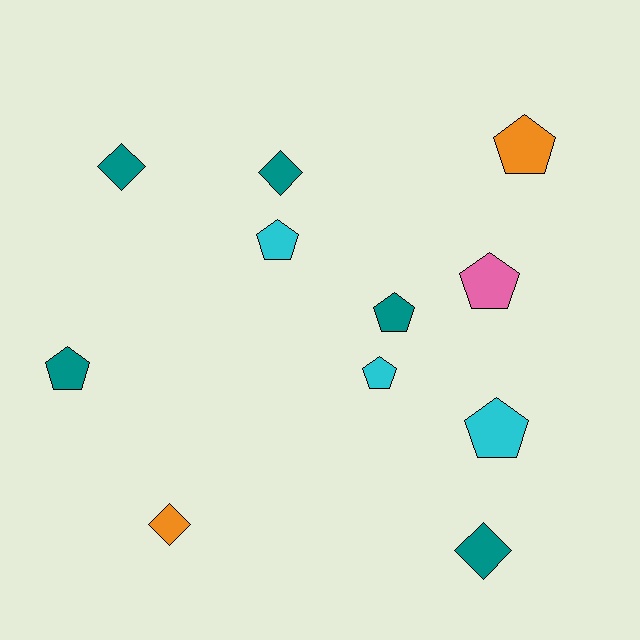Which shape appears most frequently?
Pentagon, with 7 objects.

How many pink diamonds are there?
There are no pink diamonds.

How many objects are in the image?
There are 11 objects.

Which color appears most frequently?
Teal, with 5 objects.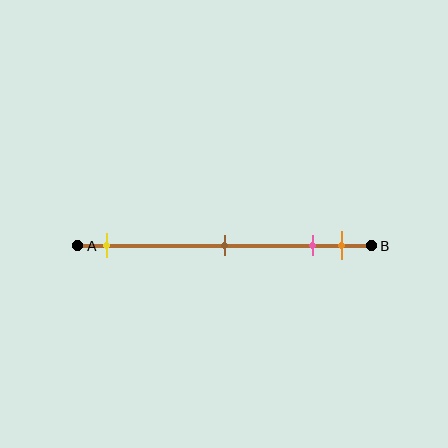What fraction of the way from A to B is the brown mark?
The brown mark is approximately 50% (0.5) of the way from A to B.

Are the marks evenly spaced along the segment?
No, the marks are not evenly spaced.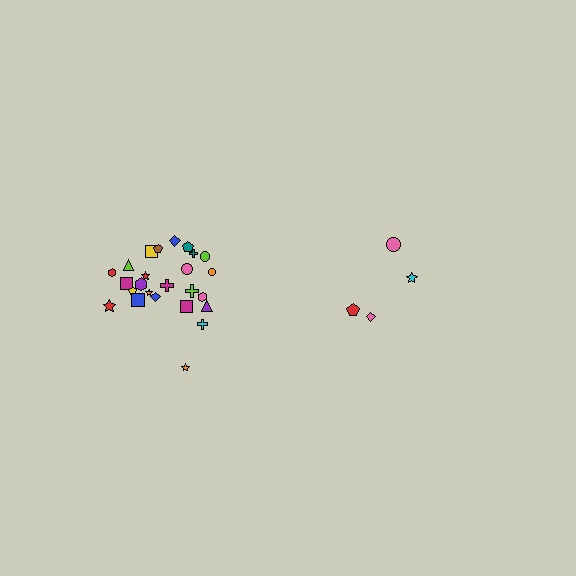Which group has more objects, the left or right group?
The left group.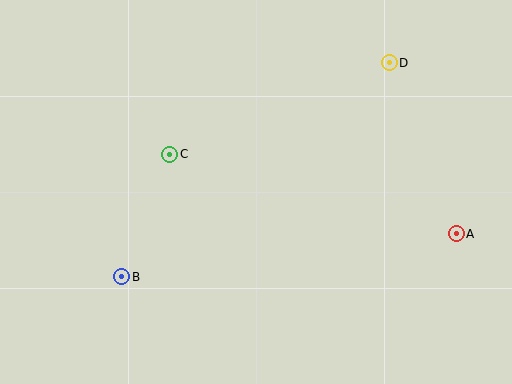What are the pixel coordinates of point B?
Point B is at (122, 277).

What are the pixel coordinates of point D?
Point D is at (389, 63).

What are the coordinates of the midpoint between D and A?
The midpoint between D and A is at (423, 148).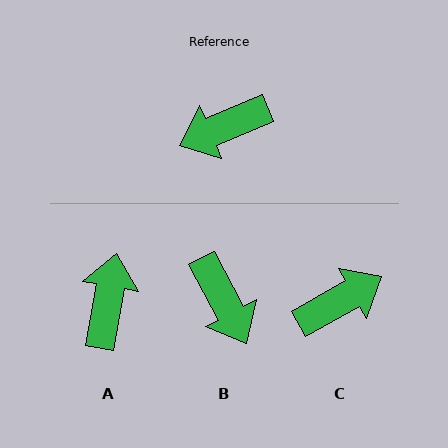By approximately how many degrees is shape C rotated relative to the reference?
Approximately 173 degrees clockwise.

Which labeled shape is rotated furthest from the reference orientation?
C, about 173 degrees away.